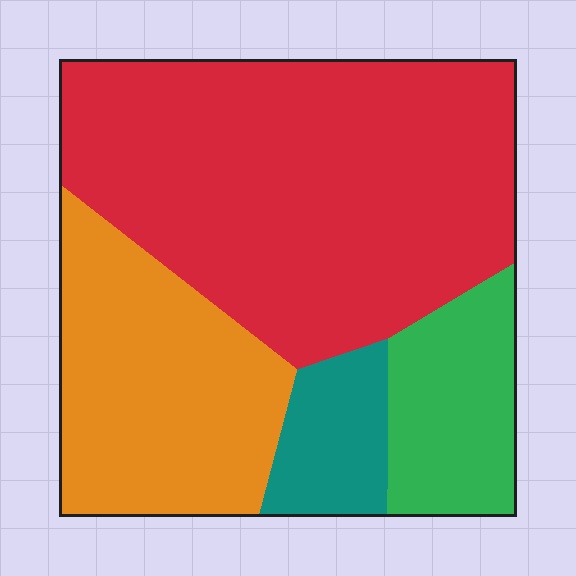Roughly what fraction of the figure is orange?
Orange takes up between a quarter and a half of the figure.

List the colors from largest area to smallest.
From largest to smallest: red, orange, green, teal.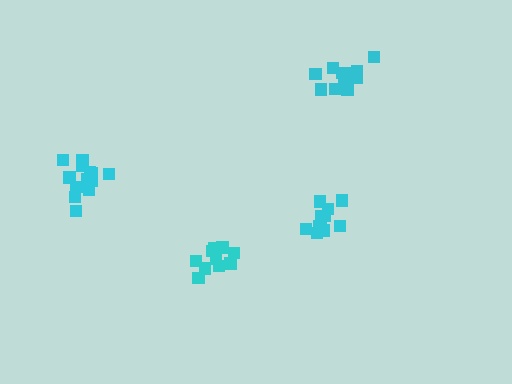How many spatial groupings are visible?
There are 4 spatial groupings.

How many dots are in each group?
Group 1: 11 dots, Group 2: 13 dots, Group 3: 13 dots, Group 4: 10 dots (47 total).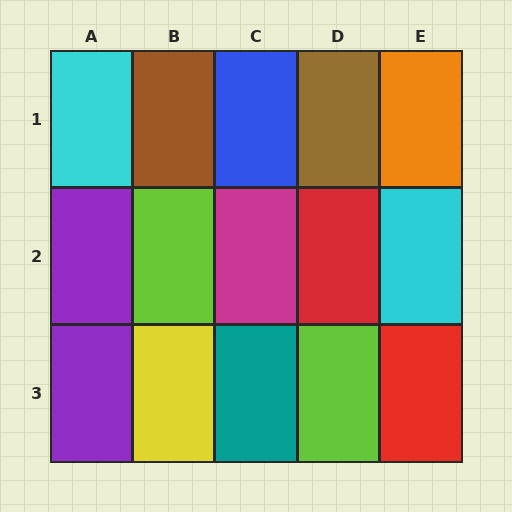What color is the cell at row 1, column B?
Brown.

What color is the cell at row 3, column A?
Purple.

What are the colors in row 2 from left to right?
Purple, lime, magenta, red, cyan.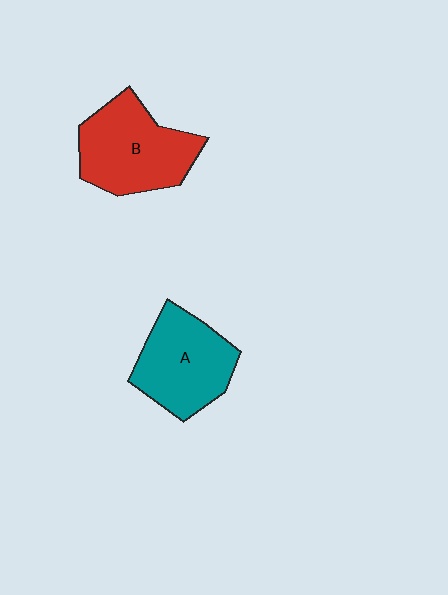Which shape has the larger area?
Shape B (red).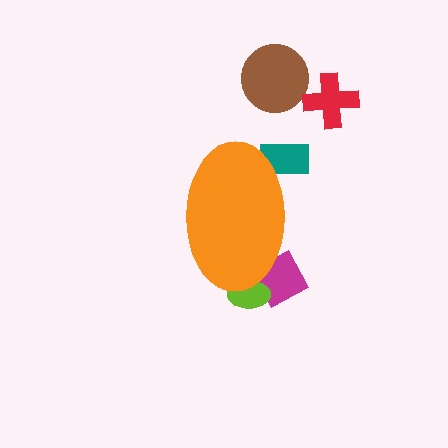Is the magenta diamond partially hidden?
Yes, the magenta diamond is partially hidden behind the orange ellipse.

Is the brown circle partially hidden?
No, the brown circle is fully visible.